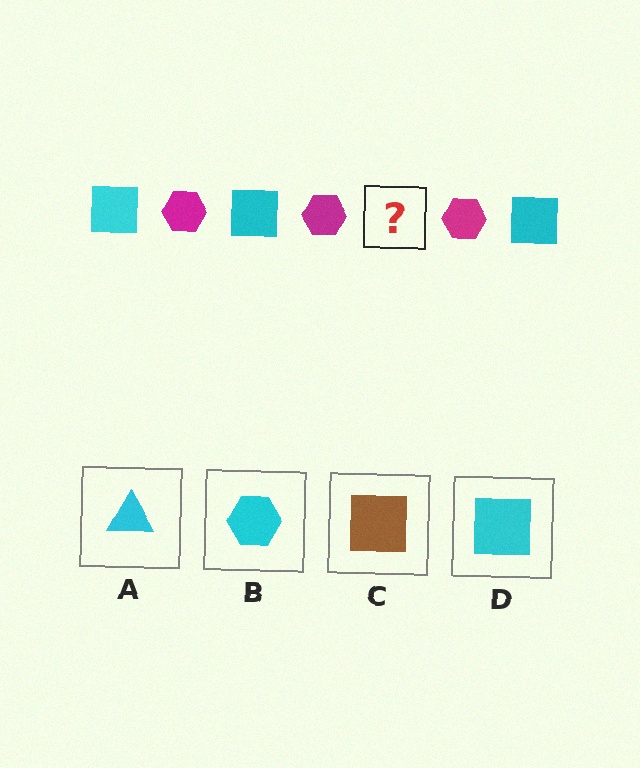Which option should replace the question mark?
Option D.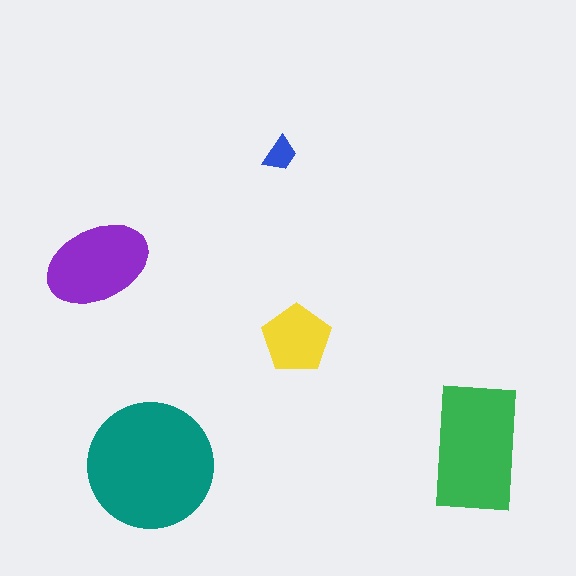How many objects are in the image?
There are 5 objects in the image.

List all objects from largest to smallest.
The teal circle, the green rectangle, the purple ellipse, the yellow pentagon, the blue trapezoid.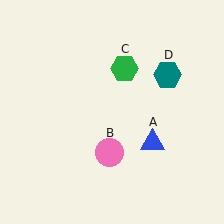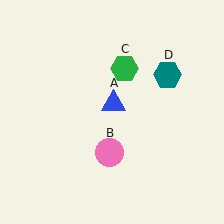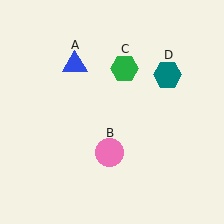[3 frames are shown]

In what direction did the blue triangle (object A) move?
The blue triangle (object A) moved up and to the left.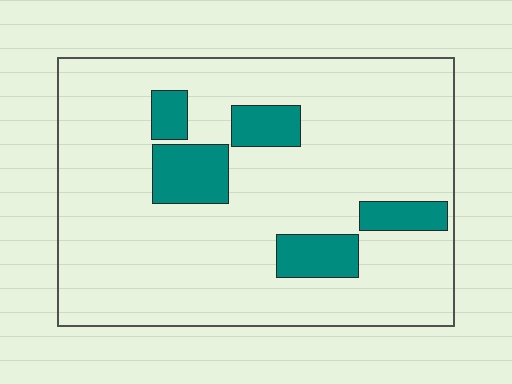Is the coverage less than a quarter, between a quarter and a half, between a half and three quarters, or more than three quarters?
Less than a quarter.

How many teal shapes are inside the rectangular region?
5.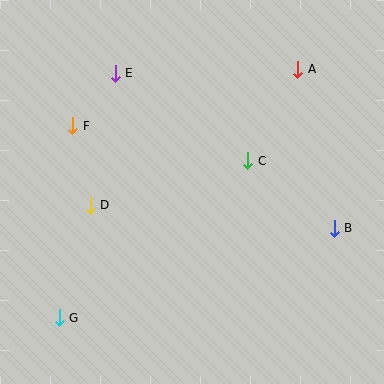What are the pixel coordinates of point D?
Point D is at (90, 205).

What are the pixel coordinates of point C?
Point C is at (248, 161).